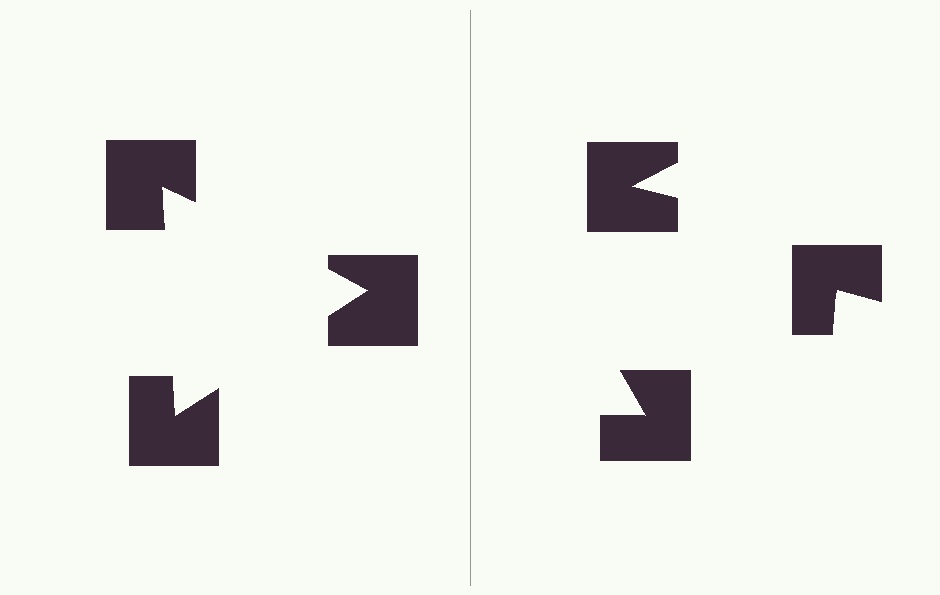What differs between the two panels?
The notched squares are positioned identically on both sides; only the wedge orientations differ. On the left they align to a triangle; on the right they are misaligned.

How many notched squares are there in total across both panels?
6 — 3 on each side.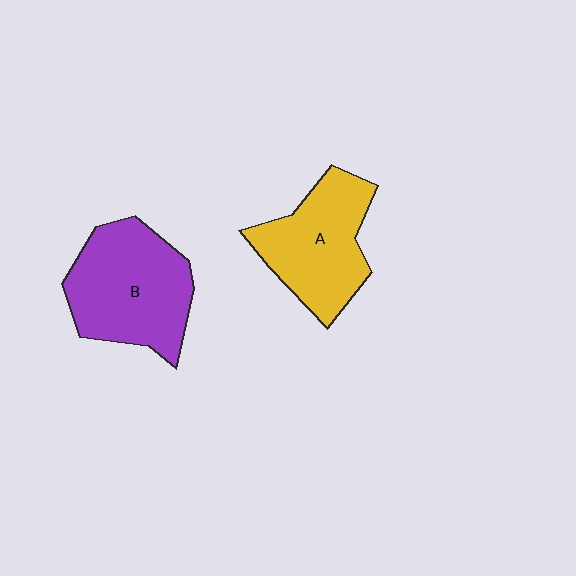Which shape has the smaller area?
Shape A (yellow).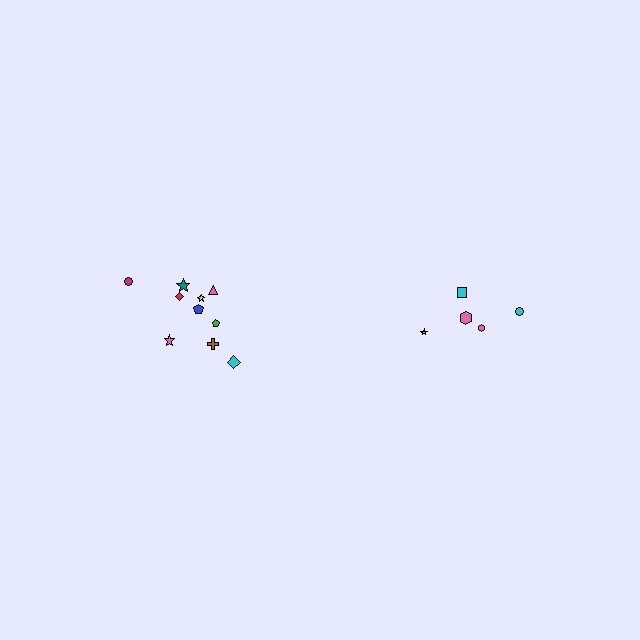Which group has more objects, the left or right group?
The left group.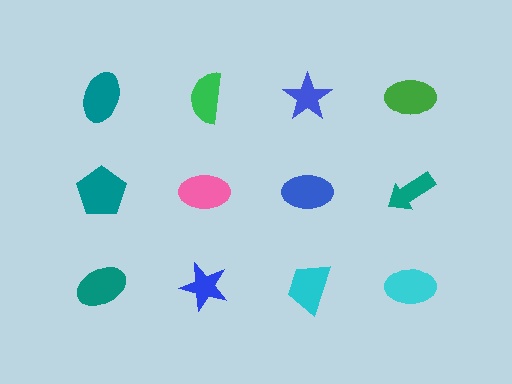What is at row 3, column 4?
A cyan ellipse.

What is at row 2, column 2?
A pink ellipse.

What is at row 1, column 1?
A teal ellipse.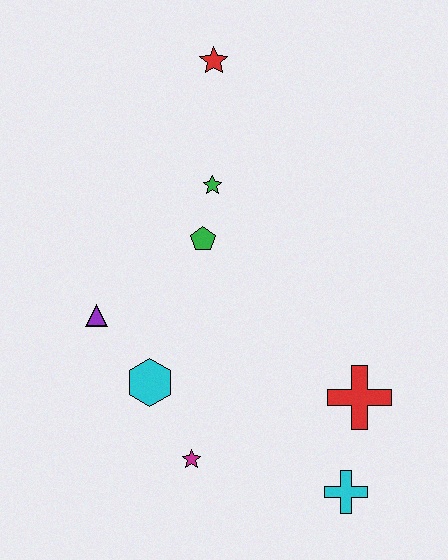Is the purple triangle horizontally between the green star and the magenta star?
No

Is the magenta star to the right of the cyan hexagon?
Yes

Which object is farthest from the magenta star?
The red star is farthest from the magenta star.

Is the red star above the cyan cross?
Yes